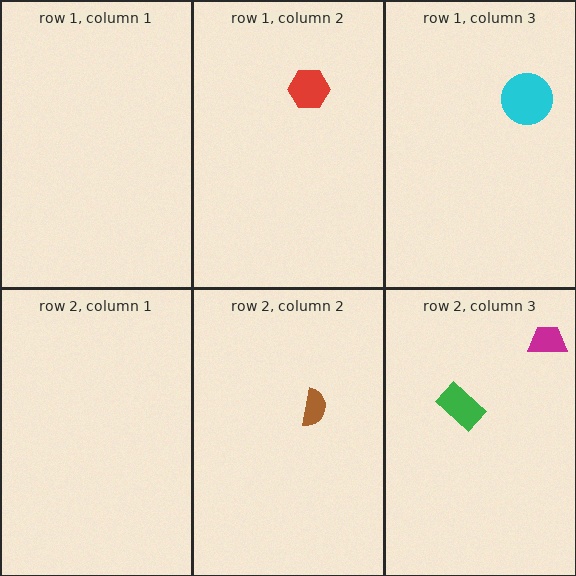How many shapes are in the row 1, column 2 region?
1.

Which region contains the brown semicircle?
The row 2, column 2 region.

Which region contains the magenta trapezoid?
The row 2, column 3 region.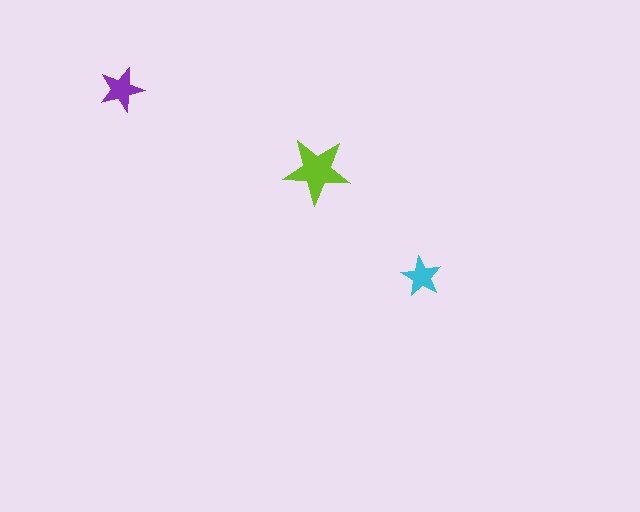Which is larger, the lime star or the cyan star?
The lime one.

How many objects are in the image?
There are 3 objects in the image.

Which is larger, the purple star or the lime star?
The lime one.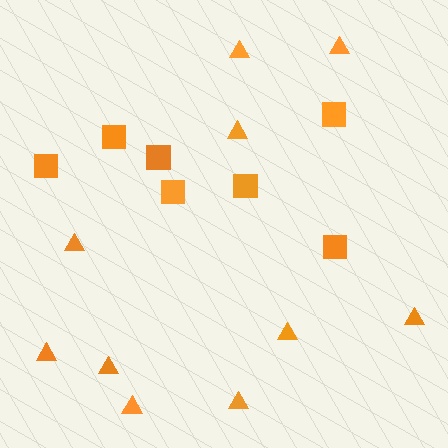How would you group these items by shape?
There are 2 groups: one group of squares (7) and one group of triangles (10).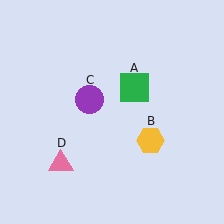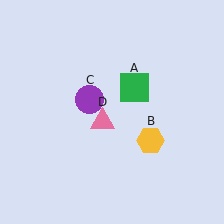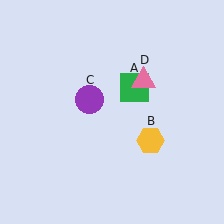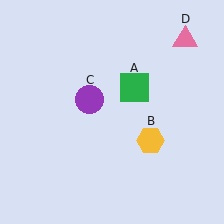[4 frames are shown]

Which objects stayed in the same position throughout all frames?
Green square (object A) and yellow hexagon (object B) and purple circle (object C) remained stationary.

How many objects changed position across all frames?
1 object changed position: pink triangle (object D).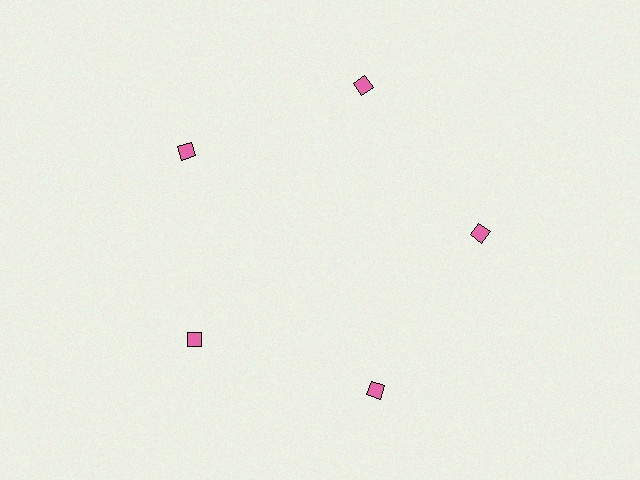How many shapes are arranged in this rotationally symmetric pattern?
There are 5 shapes, arranged in 5 groups of 1.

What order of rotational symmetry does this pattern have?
This pattern has 5-fold rotational symmetry.